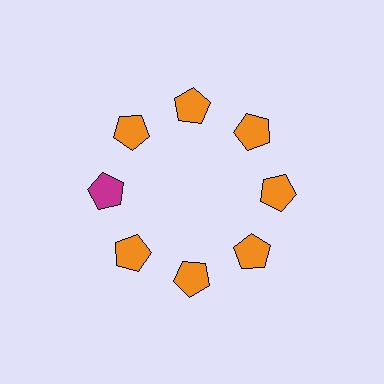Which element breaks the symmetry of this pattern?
The magenta pentagon at roughly the 9 o'clock position breaks the symmetry. All other shapes are orange pentagons.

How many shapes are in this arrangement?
There are 8 shapes arranged in a ring pattern.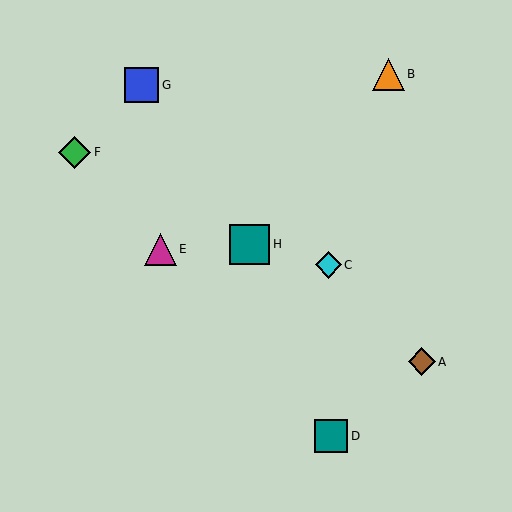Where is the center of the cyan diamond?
The center of the cyan diamond is at (328, 265).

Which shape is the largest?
The teal square (labeled H) is the largest.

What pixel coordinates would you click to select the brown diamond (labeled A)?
Click at (422, 362) to select the brown diamond A.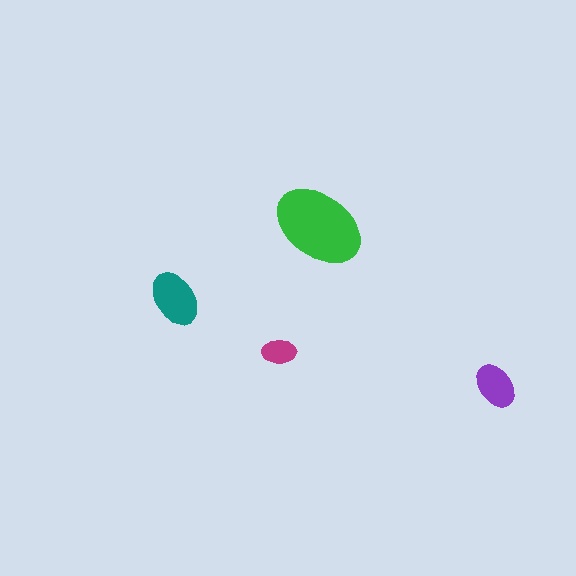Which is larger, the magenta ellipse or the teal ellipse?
The teal one.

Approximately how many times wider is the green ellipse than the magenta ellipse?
About 2.5 times wider.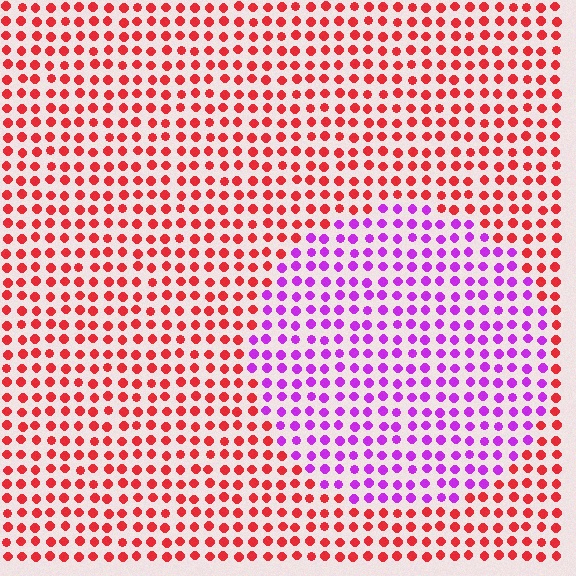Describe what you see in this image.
The image is filled with small red elements in a uniform arrangement. A circle-shaped region is visible where the elements are tinted to a slightly different hue, forming a subtle color boundary.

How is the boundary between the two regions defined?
The boundary is defined purely by a slight shift in hue (about 66 degrees). Spacing, size, and orientation are identical on both sides.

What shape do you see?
I see a circle.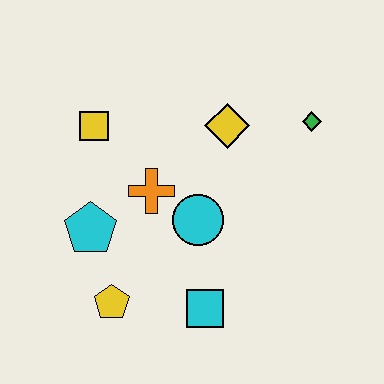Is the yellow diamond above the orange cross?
Yes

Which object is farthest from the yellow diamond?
The yellow pentagon is farthest from the yellow diamond.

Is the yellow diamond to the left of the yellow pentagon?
No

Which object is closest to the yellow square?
The orange cross is closest to the yellow square.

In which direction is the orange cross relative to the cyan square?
The orange cross is above the cyan square.